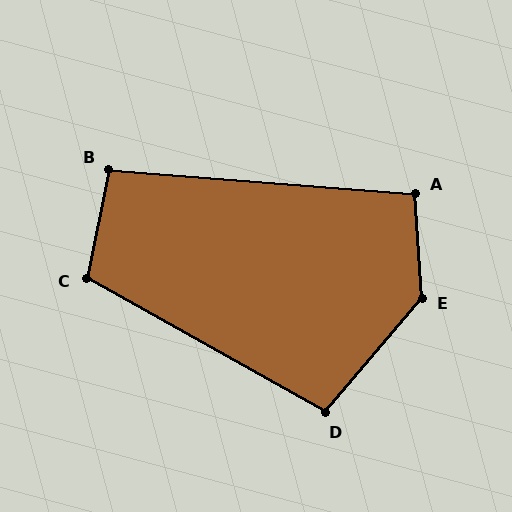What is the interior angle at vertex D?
Approximately 101 degrees (obtuse).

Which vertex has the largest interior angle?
E, at approximately 136 degrees.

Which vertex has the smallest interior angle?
B, at approximately 97 degrees.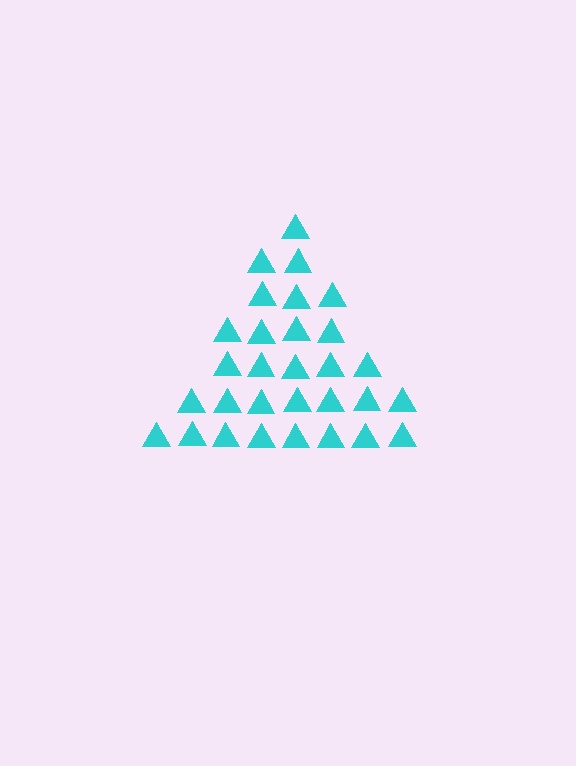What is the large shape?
The large shape is a triangle.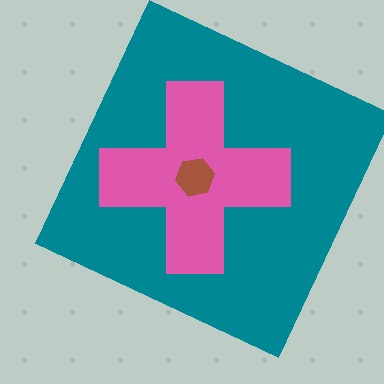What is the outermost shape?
The teal square.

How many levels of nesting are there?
3.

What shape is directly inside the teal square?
The pink cross.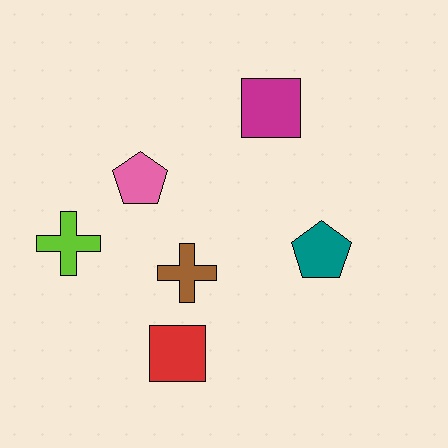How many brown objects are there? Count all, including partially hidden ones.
There is 1 brown object.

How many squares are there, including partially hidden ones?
There are 2 squares.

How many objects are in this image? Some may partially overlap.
There are 6 objects.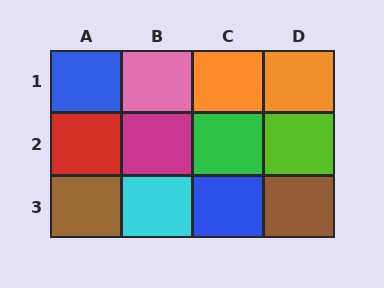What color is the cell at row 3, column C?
Blue.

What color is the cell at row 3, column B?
Cyan.